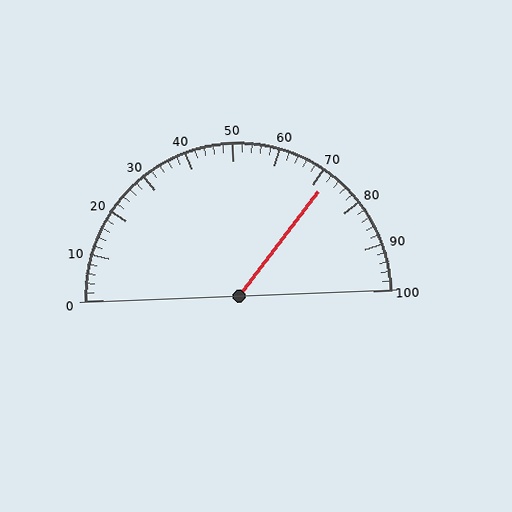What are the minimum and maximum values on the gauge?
The gauge ranges from 0 to 100.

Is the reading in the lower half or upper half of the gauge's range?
The reading is in the upper half of the range (0 to 100).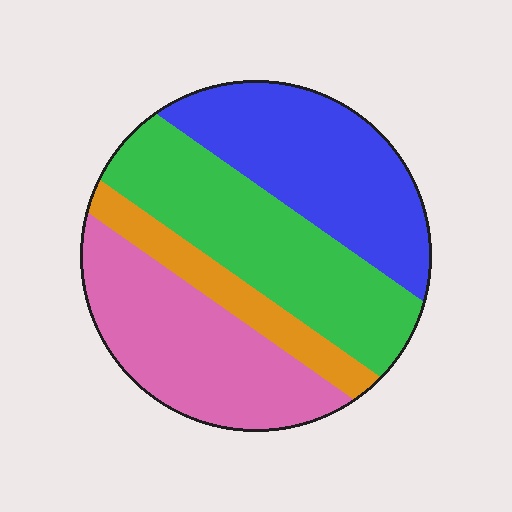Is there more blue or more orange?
Blue.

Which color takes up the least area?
Orange, at roughly 10%.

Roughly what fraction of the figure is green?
Green covers 31% of the figure.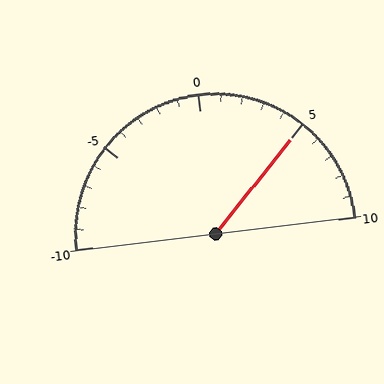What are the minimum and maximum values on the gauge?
The gauge ranges from -10 to 10.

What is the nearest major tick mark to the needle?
The nearest major tick mark is 5.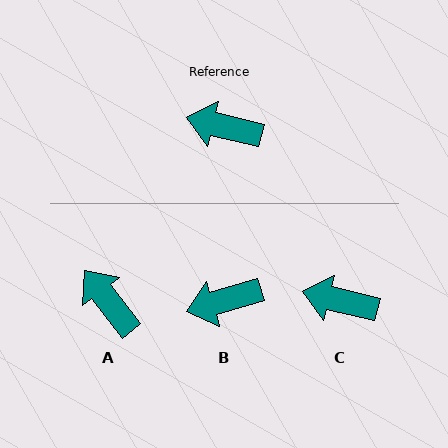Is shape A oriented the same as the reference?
No, it is off by about 38 degrees.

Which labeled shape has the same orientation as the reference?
C.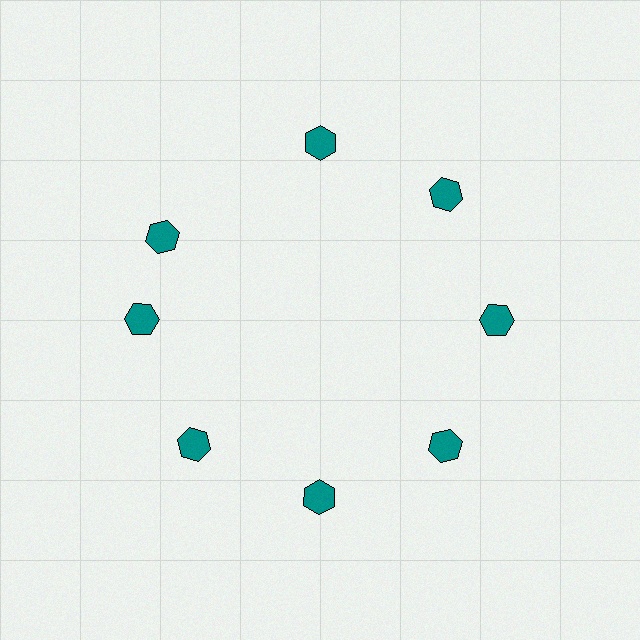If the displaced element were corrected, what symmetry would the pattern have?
It would have 8-fold rotational symmetry — the pattern would map onto itself every 45 degrees.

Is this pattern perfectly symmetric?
No. The 8 teal hexagons are arranged in a ring, but one element near the 10 o'clock position is rotated out of alignment along the ring, breaking the 8-fold rotational symmetry.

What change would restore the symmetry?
The symmetry would be restored by rotating it back into even spacing with its neighbors so that all 8 hexagons sit at equal angles and equal distance from the center.